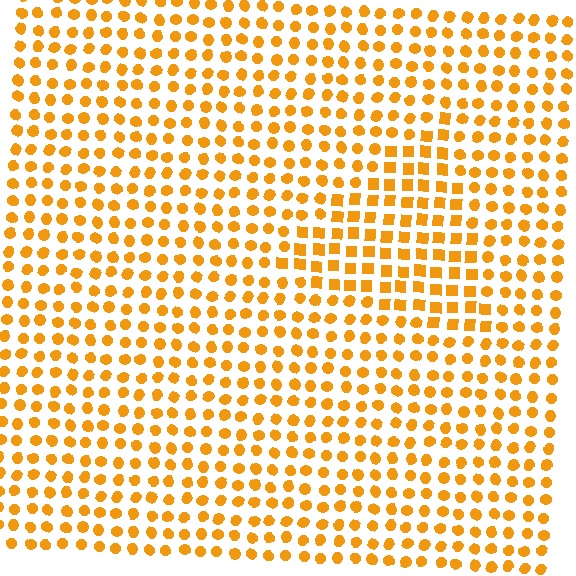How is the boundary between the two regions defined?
The boundary is defined by a change in element shape: squares inside vs. circles outside. All elements share the same color and spacing.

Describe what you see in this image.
The image is filled with small orange elements arranged in a uniform grid. A triangle-shaped region contains squares, while the surrounding area contains circles. The boundary is defined purely by the change in element shape.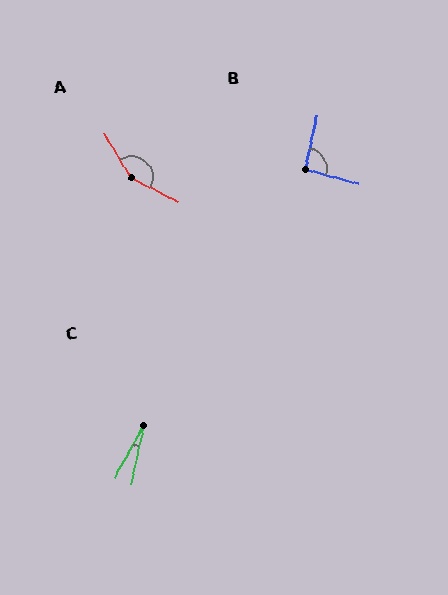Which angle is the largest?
A, at approximately 147 degrees.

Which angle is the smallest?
C, at approximately 16 degrees.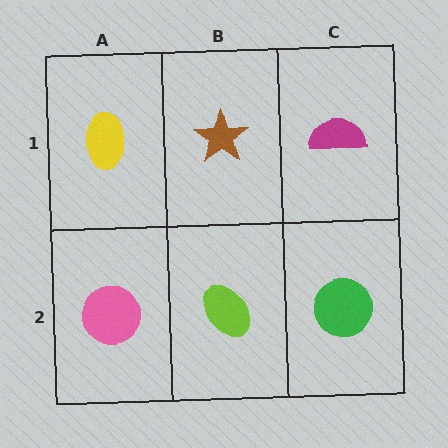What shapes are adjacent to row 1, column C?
A green circle (row 2, column C), a brown star (row 1, column B).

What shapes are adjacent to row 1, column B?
A lime ellipse (row 2, column B), a yellow ellipse (row 1, column A), a magenta semicircle (row 1, column C).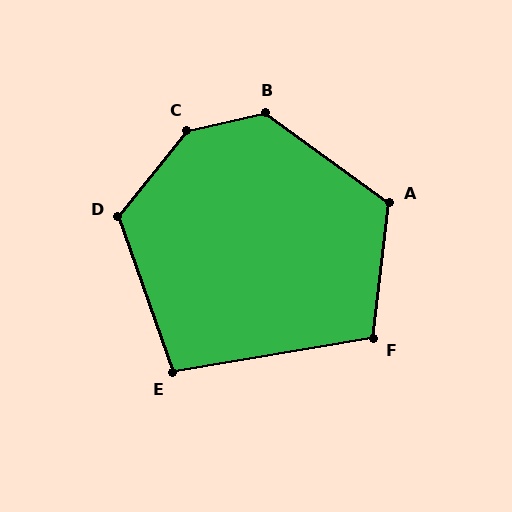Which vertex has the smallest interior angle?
E, at approximately 100 degrees.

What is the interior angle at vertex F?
Approximately 106 degrees (obtuse).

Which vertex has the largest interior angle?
C, at approximately 141 degrees.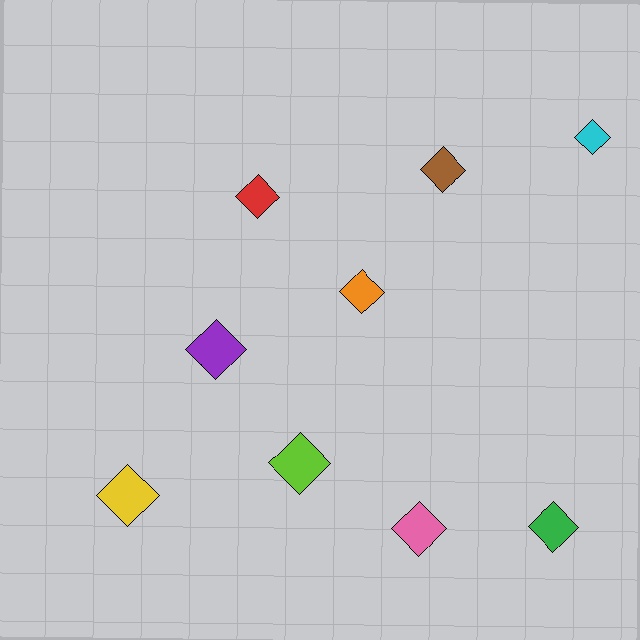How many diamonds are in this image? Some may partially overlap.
There are 9 diamonds.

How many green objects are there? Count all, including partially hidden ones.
There is 1 green object.